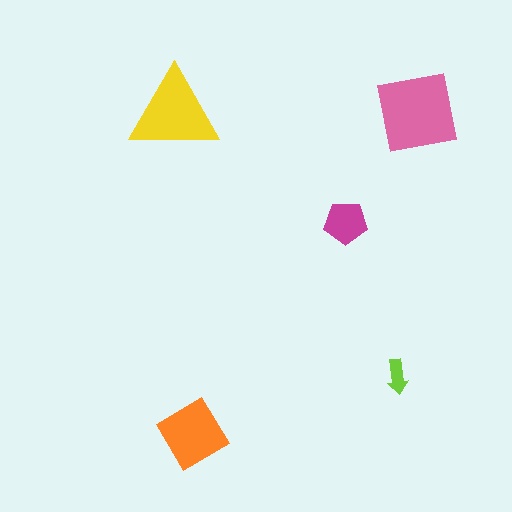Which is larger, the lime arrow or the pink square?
The pink square.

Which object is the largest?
The pink square.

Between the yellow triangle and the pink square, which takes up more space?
The pink square.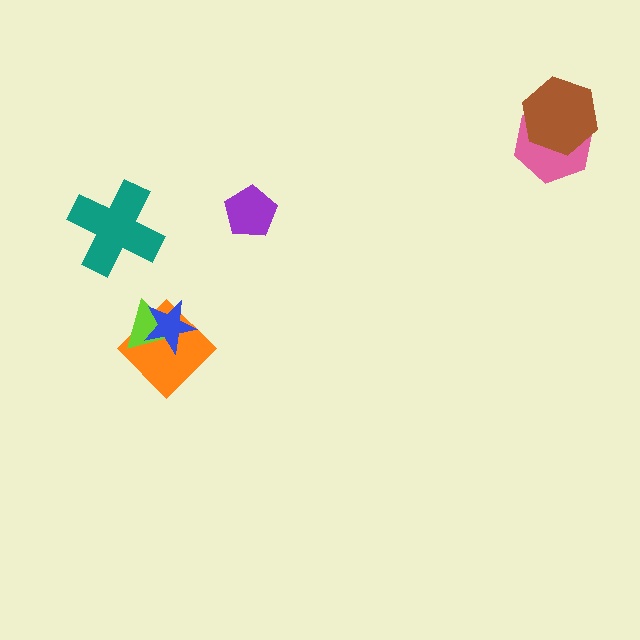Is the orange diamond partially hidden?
Yes, it is partially covered by another shape.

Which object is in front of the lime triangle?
The blue star is in front of the lime triangle.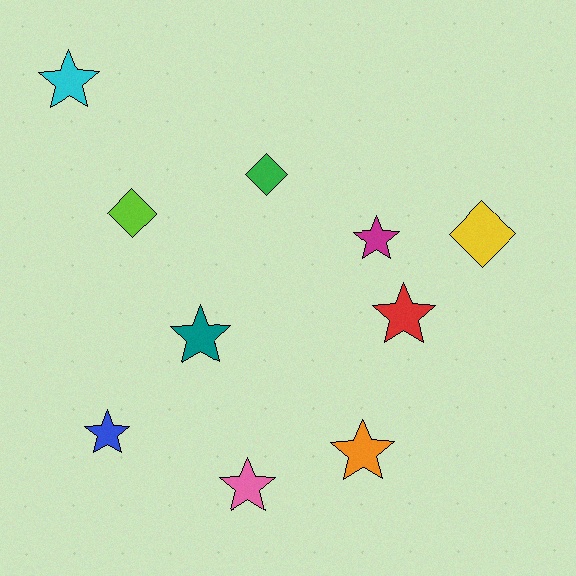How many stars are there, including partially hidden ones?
There are 7 stars.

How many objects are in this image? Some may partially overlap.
There are 10 objects.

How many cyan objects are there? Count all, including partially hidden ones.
There is 1 cyan object.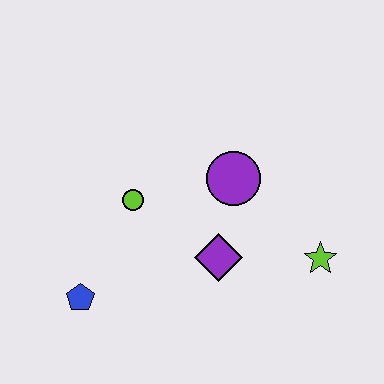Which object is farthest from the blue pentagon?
The lime star is farthest from the blue pentagon.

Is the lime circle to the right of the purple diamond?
No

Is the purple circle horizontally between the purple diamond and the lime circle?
No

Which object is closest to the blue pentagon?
The lime circle is closest to the blue pentagon.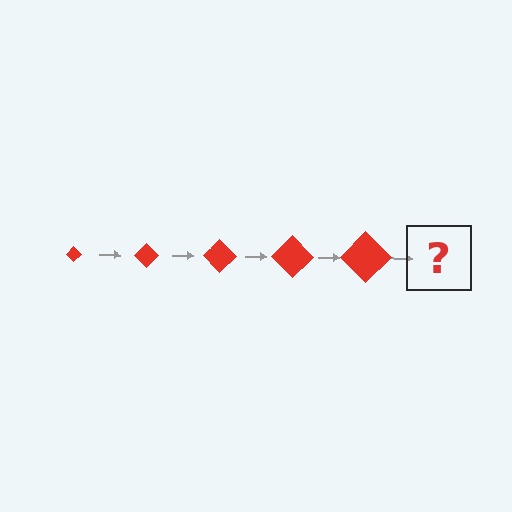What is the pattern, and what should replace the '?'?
The pattern is that the diamond gets progressively larger each step. The '?' should be a red diamond, larger than the previous one.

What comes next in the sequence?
The next element should be a red diamond, larger than the previous one.